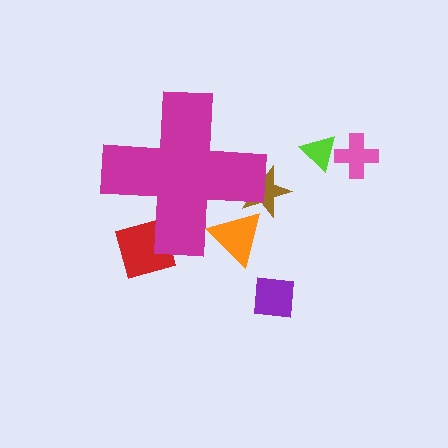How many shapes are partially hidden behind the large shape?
3 shapes are partially hidden.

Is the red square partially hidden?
Yes, the red square is partially hidden behind the magenta cross.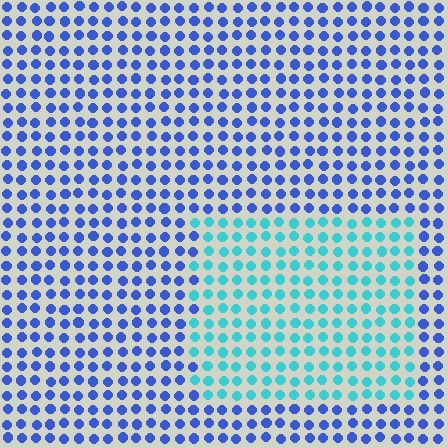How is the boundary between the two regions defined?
The boundary is defined purely by a slight shift in hue (about 47 degrees). Spacing, size, and orientation are identical on both sides.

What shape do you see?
I see a rectangle.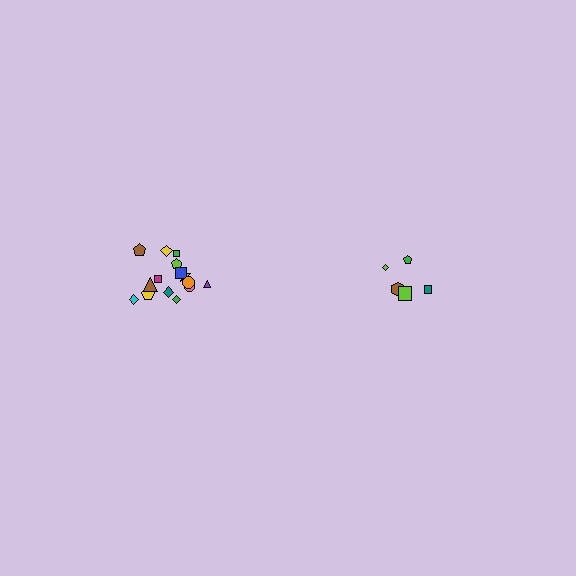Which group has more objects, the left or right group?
The left group.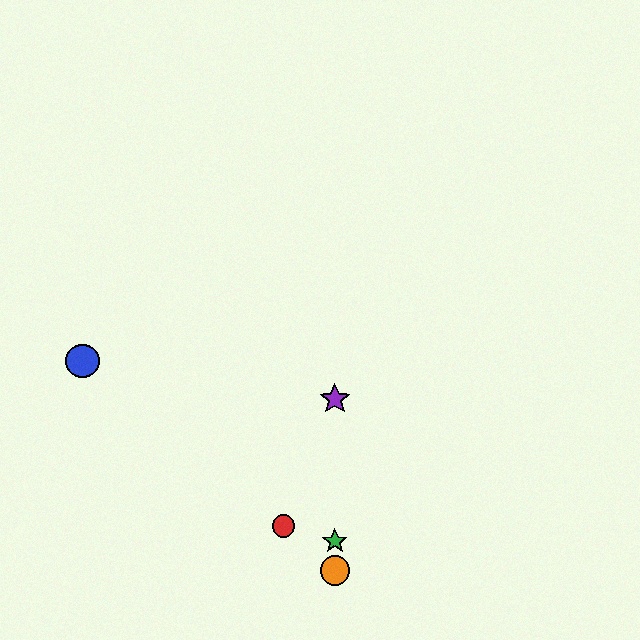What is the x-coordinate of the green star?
The green star is at x≈335.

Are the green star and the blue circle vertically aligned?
No, the green star is at x≈335 and the blue circle is at x≈83.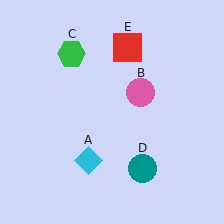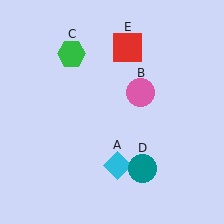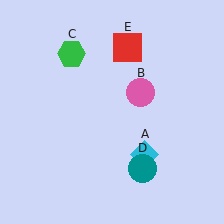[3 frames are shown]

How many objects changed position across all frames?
1 object changed position: cyan diamond (object A).